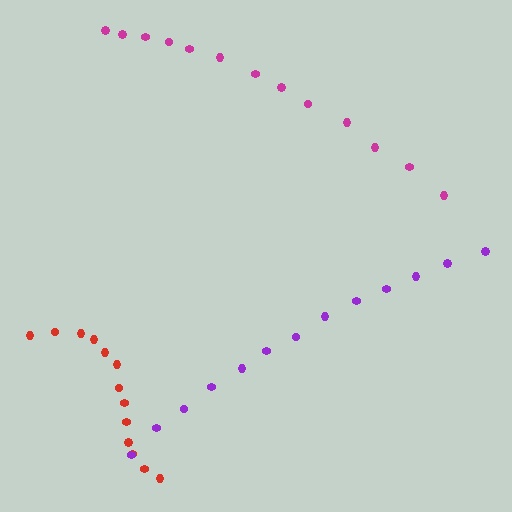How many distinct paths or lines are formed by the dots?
There are 3 distinct paths.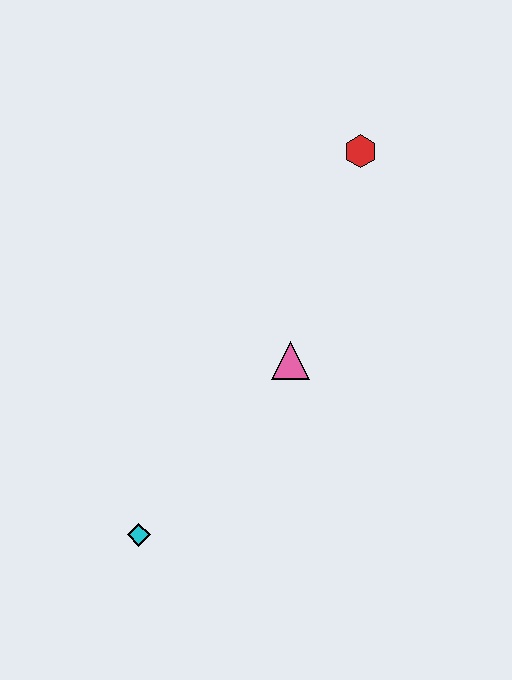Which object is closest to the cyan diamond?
The pink triangle is closest to the cyan diamond.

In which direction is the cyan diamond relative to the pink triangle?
The cyan diamond is below the pink triangle.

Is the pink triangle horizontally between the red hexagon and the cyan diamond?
Yes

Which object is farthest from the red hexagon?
The cyan diamond is farthest from the red hexagon.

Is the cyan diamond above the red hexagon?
No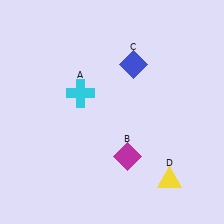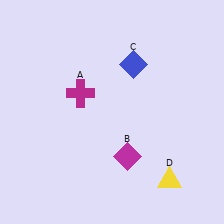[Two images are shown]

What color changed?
The cross (A) changed from cyan in Image 1 to magenta in Image 2.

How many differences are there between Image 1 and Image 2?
There is 1 difference between the two images.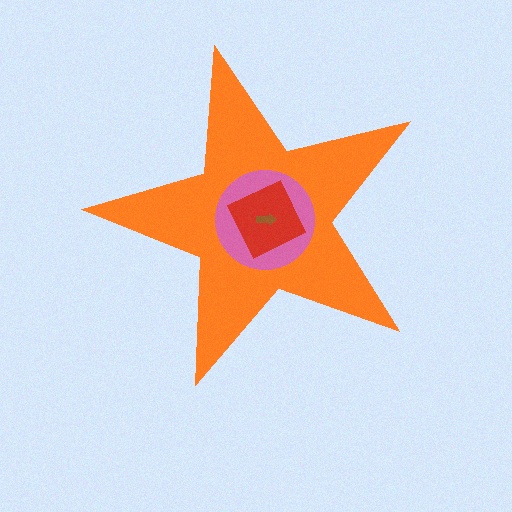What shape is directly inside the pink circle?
The red diamond.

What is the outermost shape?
The orange star.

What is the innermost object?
The brown arrow.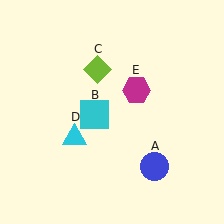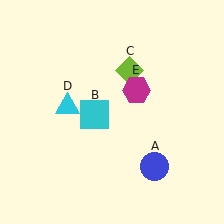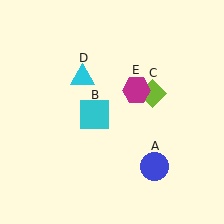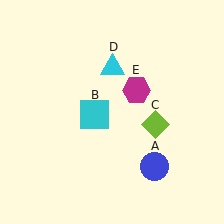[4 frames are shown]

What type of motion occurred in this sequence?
The lime diamond (object C), cyan triangle (object D) rotated clockwise around the center of the scene.